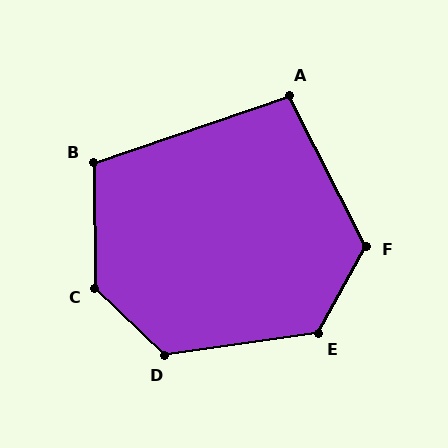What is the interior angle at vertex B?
Approximately 108 degrees (obtuse).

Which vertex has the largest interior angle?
C, at approximately 134 degrees.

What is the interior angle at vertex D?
Approximately 128 degrees (obtuse).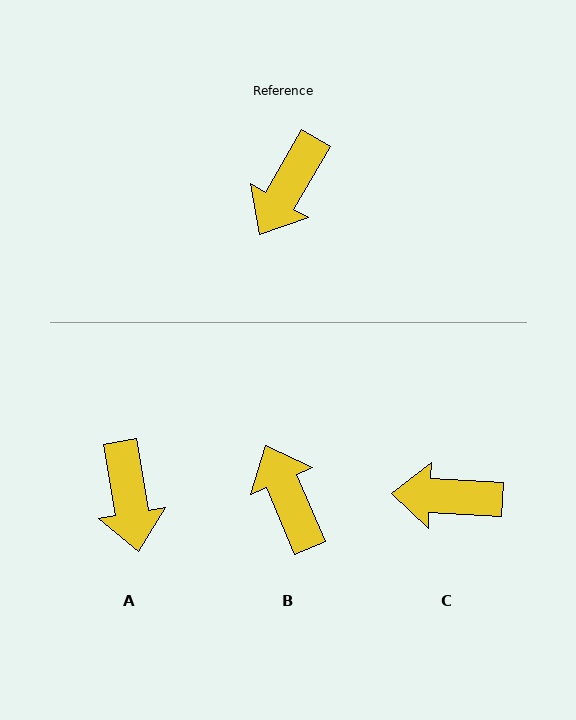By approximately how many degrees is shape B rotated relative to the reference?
Approximately 126 degrees clockwise.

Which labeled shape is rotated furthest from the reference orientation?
B, about 126 degrees away.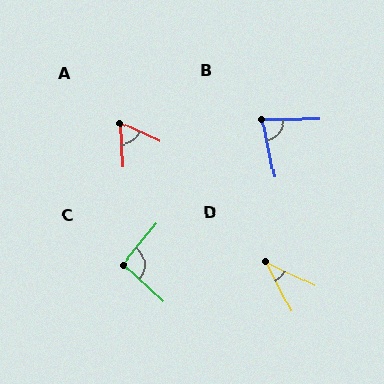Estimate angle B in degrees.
Approximately 77 degrees.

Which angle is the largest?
C, at approximately 93 degrees.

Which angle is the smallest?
D, at approximately 37 degrees.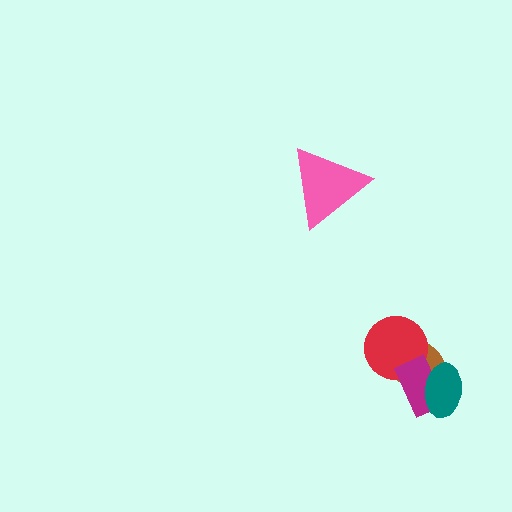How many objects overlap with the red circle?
2 objects overlap with the red circle.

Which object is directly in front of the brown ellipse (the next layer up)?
The red circle is directly in front of the brown ellipse.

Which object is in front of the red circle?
The magenta rectangle is in front of the red circle.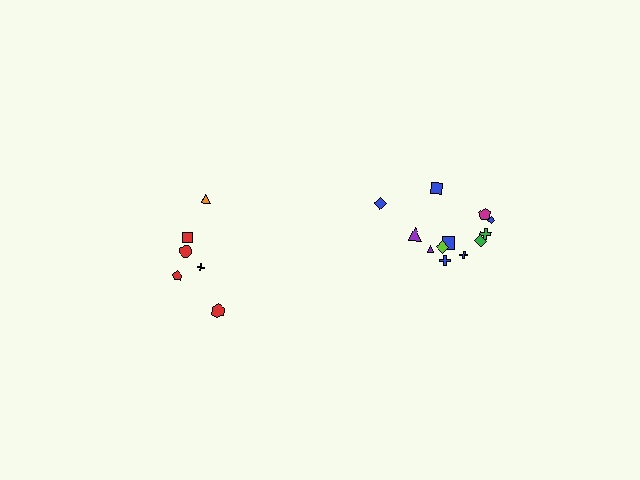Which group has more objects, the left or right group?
The right group.